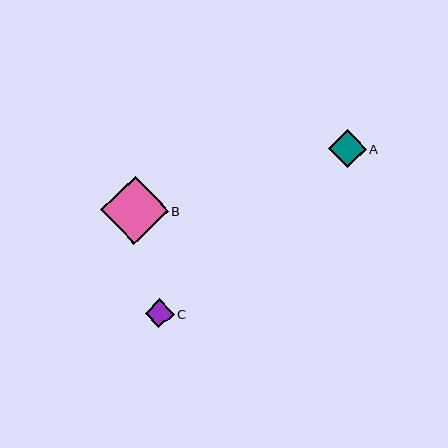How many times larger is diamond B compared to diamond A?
Diamond B is approximately 1.8 times the size of diamond A.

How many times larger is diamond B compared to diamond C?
Diamond B is approximately 2.3 times the size of diamond C.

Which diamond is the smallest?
Diamond C is the smallest with a size of approximately 29 pixels.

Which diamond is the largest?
Diamond B is the largest with a size of approximately 68 pixels.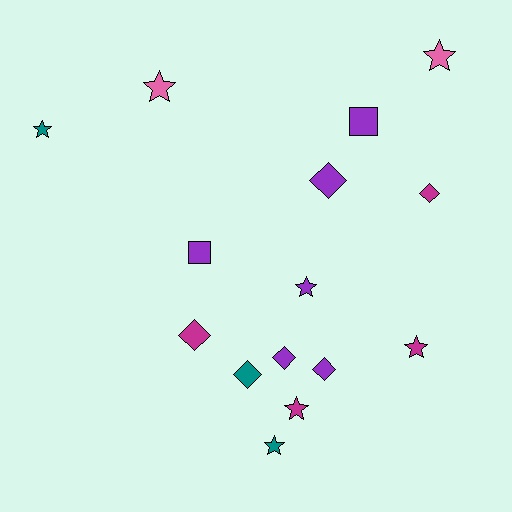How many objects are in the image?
There are 15 objects.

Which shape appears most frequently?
Star, with 7 objects.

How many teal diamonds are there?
There is 1 teal diamond.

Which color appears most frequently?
Purple, with 6 objects.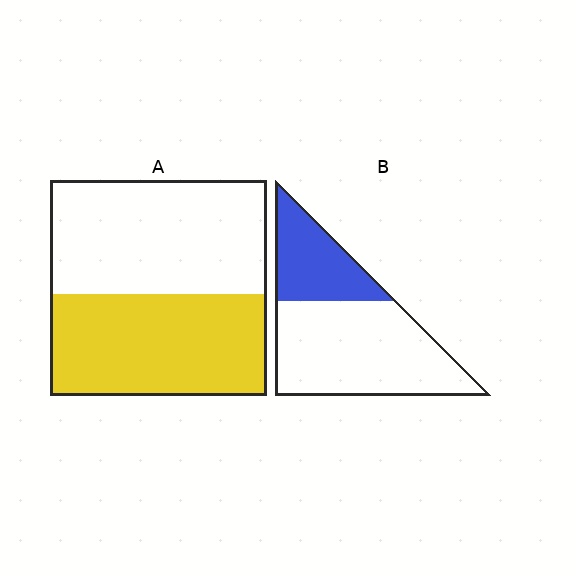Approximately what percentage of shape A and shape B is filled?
A is approximately 45% and B is approximately 30%.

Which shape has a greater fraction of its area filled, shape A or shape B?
Shape A.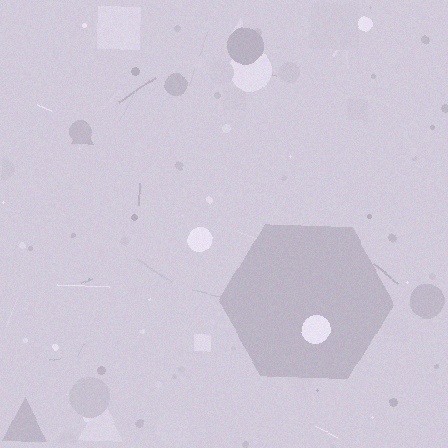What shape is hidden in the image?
A hexagon is hidden in the image.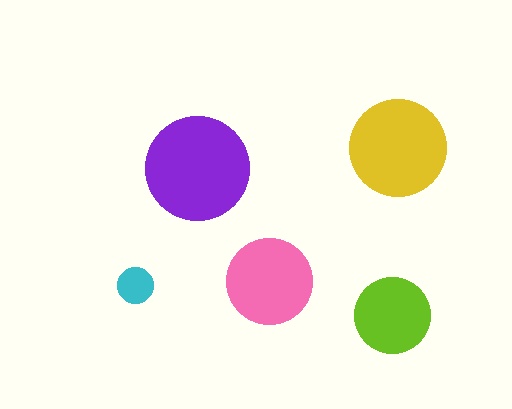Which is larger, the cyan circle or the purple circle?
The purple one.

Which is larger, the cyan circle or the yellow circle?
The yellow one.